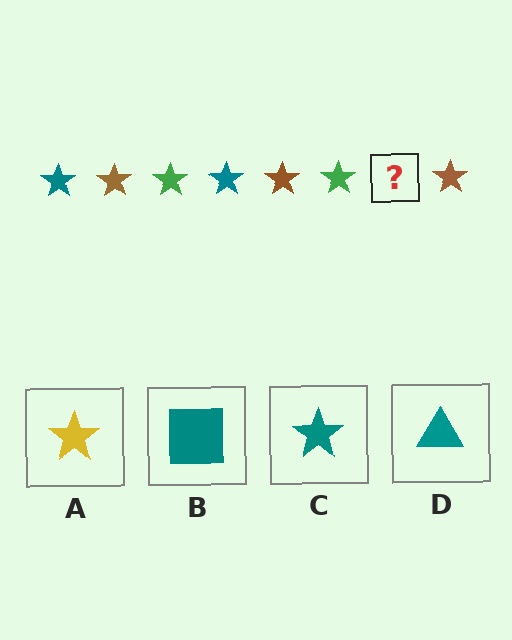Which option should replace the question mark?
Option C.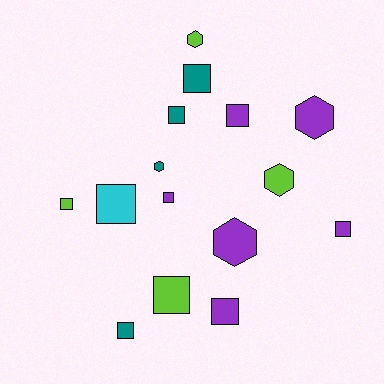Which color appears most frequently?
Purple, with 6 objects.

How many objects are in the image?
There are 15 objects.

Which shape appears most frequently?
Square, with 10 objects.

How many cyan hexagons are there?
There are no cyan hexagons.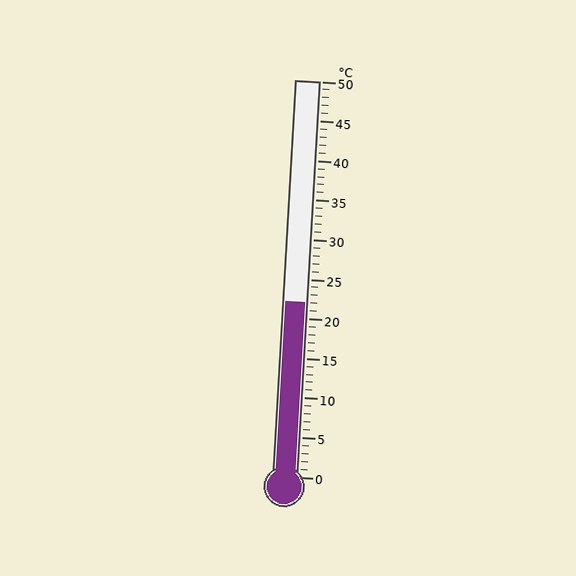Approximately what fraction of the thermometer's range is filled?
The thermometer is filled to approximately 45% of its range.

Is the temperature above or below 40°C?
The temperature is below 40°C.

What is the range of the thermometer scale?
The thermometer scale ranges from 0°C to 50°C.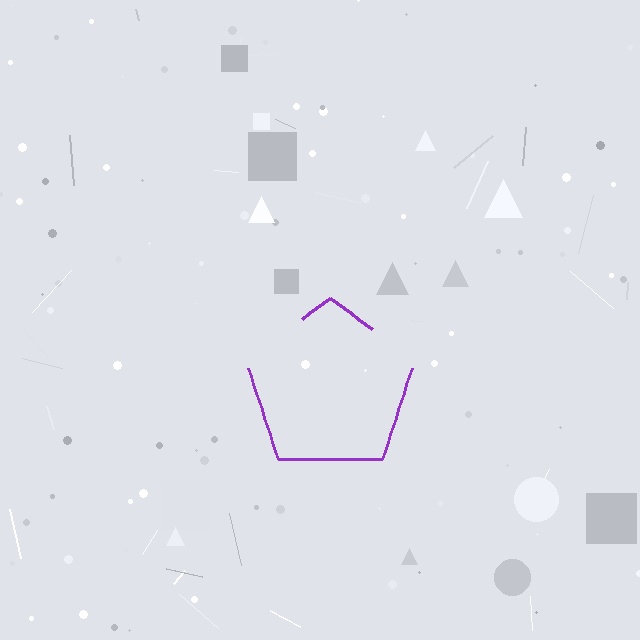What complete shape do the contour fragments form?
The contour fragments form a pentagon.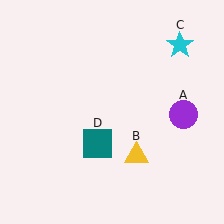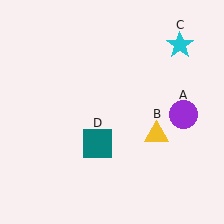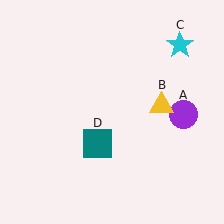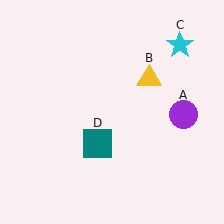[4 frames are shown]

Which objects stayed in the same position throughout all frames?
Purple circle (object A) and cyan star (object C) and teal square (object D) remained stationary.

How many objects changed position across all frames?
1 object changed position: yellow triangle (object B).